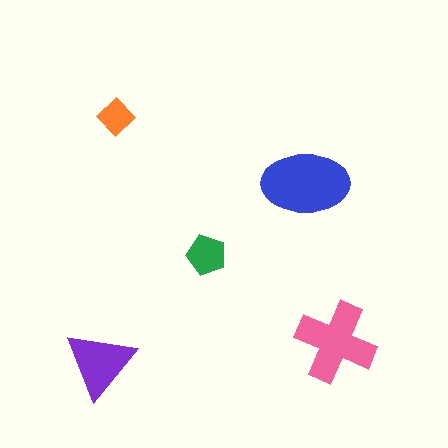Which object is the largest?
The blue ellipse.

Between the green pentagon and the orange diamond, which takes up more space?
The green pentagon.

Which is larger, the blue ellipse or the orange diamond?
The blue ellipse.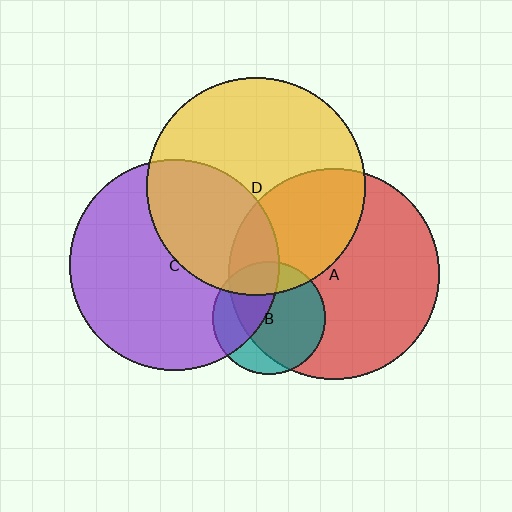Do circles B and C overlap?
Yes.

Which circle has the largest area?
Circle D (yellow).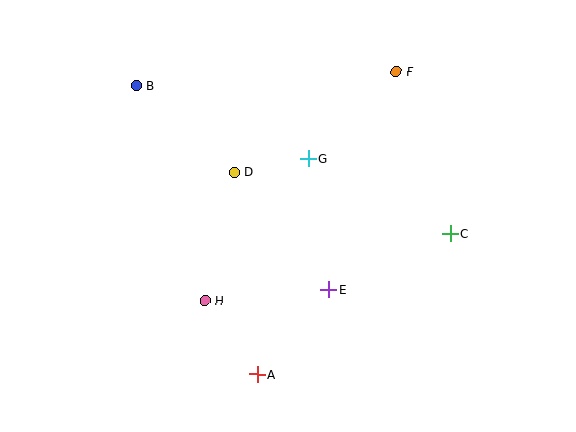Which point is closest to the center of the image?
Point G at (308, 159) is closest to the center.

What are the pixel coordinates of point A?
Point A is at (258, 374).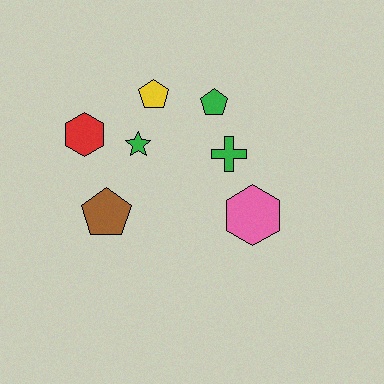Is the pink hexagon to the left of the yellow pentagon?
No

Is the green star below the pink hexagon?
No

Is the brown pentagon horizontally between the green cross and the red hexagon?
Yes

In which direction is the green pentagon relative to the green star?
The green pentagon is to the right of the green star.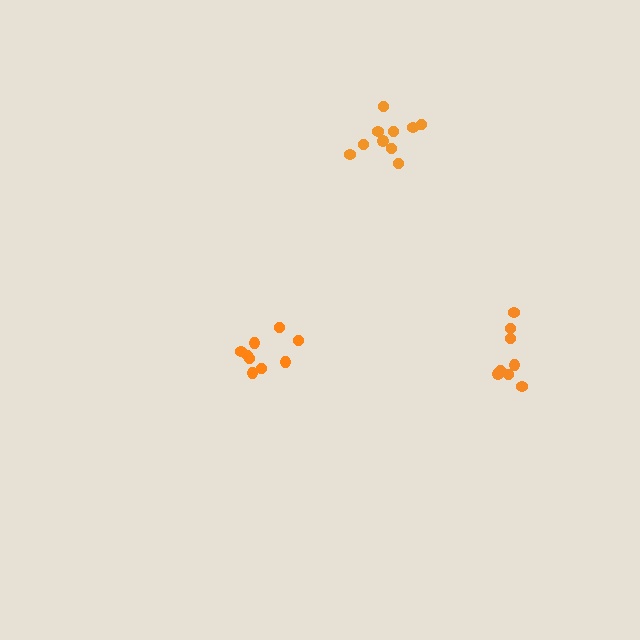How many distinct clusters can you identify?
There are 3 distinct clusters.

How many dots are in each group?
Group 1: 9 dots, Group 2: 8 dots, Group 3: 10 dots (27 total).